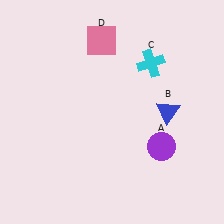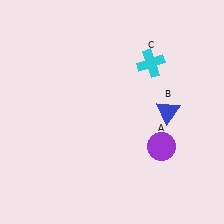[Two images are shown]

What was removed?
The pink square (D) was removed in Image 2.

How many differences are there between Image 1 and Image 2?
There is 1 difference between the two images.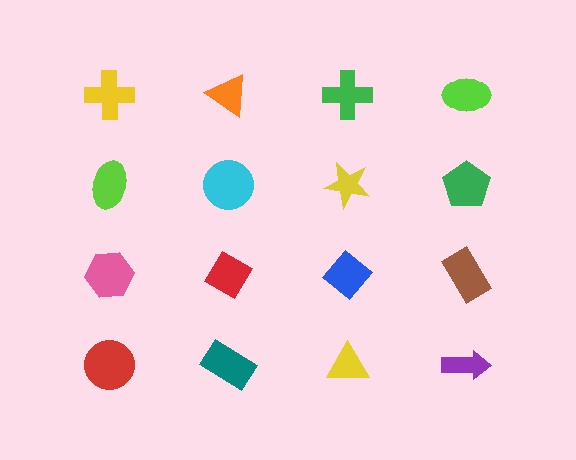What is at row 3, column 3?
A blue diamond.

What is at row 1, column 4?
A lime ellipse.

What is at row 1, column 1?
A yellow cross.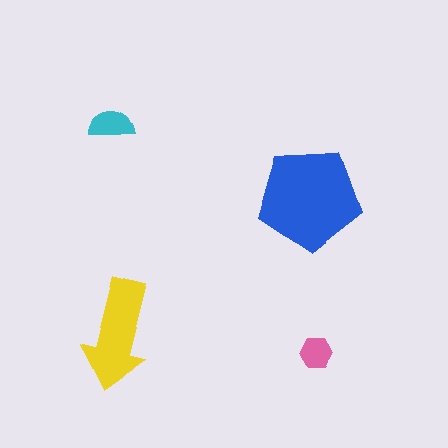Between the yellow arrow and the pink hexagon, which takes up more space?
The yellow arrow.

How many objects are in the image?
There are 4 objects in the image.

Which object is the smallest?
The pink hexagon.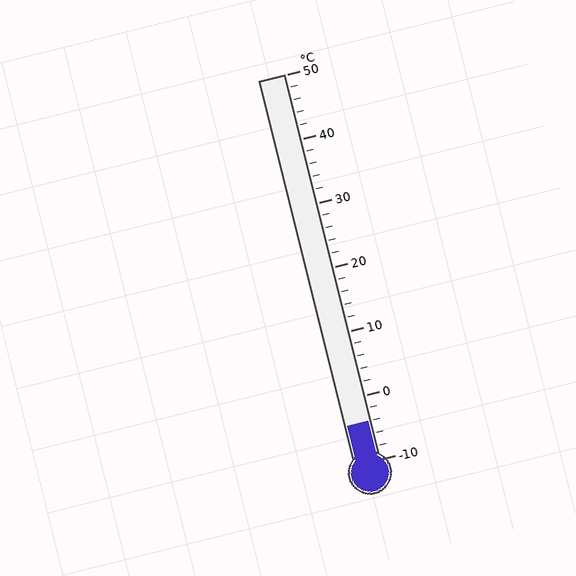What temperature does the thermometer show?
The thermometer shows approximately -4°C.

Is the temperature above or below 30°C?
The temperature is below 30°C.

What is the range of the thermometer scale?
The thermometer scale ranges from -10°C to 50°C.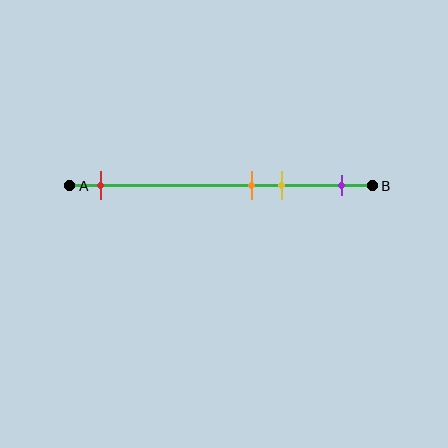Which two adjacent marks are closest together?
The orange and yellow marks are the closest adjacent pair.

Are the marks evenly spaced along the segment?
No, the marks are not evenly spaced.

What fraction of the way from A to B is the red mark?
The red mark is approximately 10% (0.1) of the way from A to B.